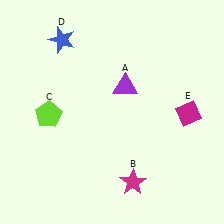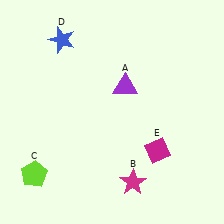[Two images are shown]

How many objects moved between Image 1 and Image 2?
2 objects moved between the two images.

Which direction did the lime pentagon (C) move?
The lime pentagon (C) moved down.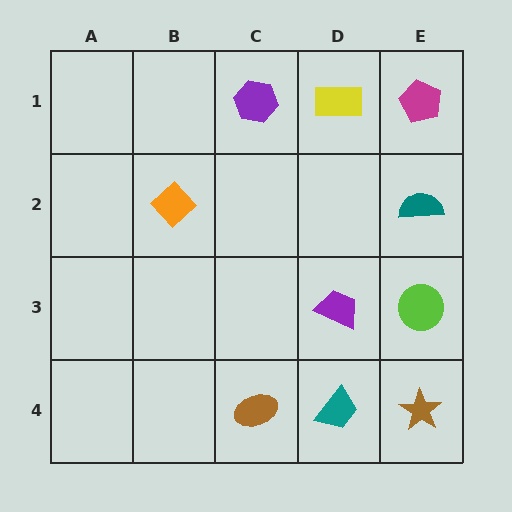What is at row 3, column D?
A purple trapezoid.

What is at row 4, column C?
A brown ellipse.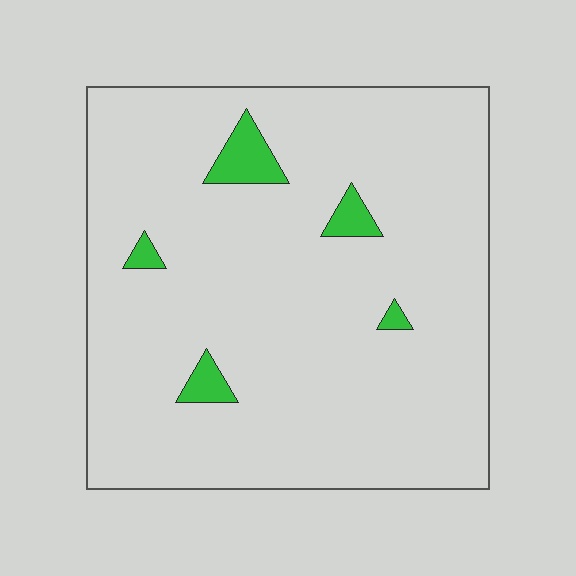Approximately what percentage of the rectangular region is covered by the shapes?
Approximately 5%.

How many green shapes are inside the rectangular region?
5.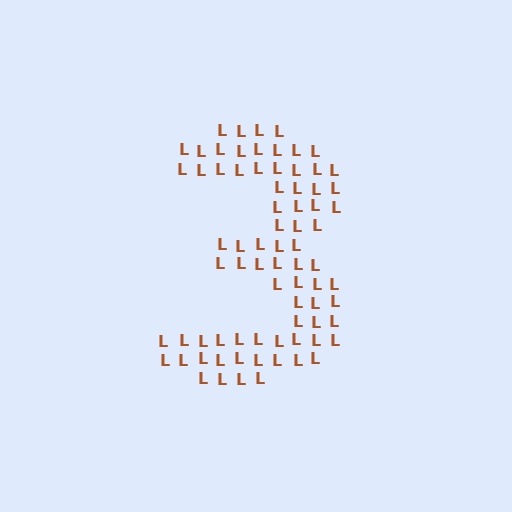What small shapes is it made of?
It is made of small letter L's.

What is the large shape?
The large shape is the digit 3.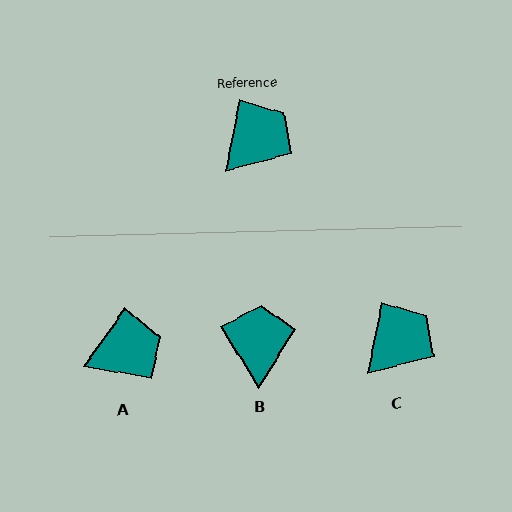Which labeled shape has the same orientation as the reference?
C.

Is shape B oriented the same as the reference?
No, it is off by about 43 degrees.